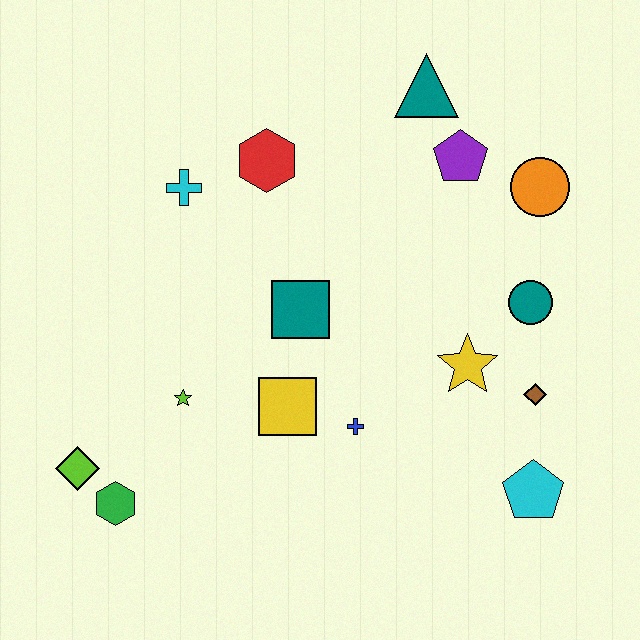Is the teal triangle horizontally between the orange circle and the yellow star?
No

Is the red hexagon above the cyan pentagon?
Yes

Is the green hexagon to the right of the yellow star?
No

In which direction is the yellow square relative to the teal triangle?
The yellow square is below the teal triangle.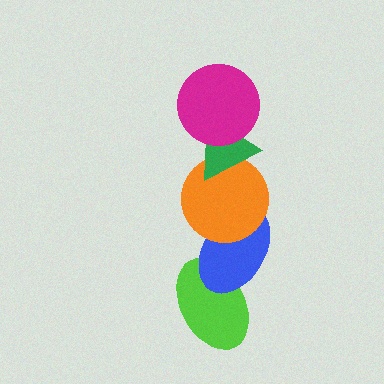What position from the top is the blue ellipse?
The blue ellipse is 4th from the top.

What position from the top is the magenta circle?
The magenta circle is 1st from the top.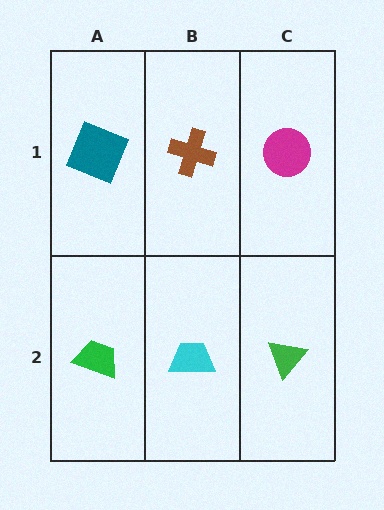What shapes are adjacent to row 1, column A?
A green trapezoid (row 2, column A), a brown cross (row 1, column B).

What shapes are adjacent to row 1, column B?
A cyan trapezoid (row 2, column B), a teal square (row 1, column A), a magenta circle (row 1, column C).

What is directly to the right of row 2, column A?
A cyan trapezoid.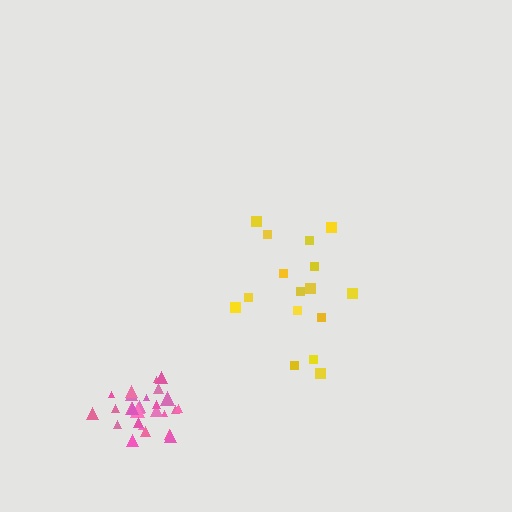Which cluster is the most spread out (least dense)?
Yellow.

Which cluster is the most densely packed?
Pink.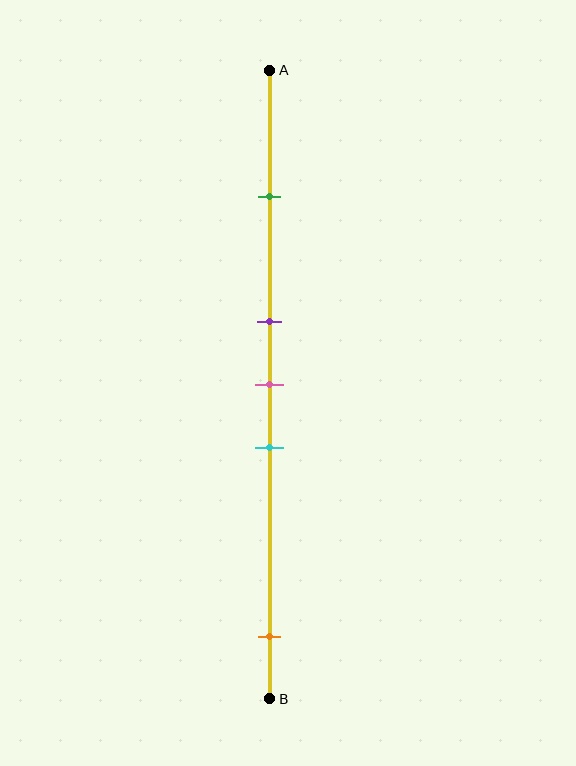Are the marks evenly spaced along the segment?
No, the marks are not evenly spaced.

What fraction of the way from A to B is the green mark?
The green mark is approximately 20% (0.2) of the way from A to B.